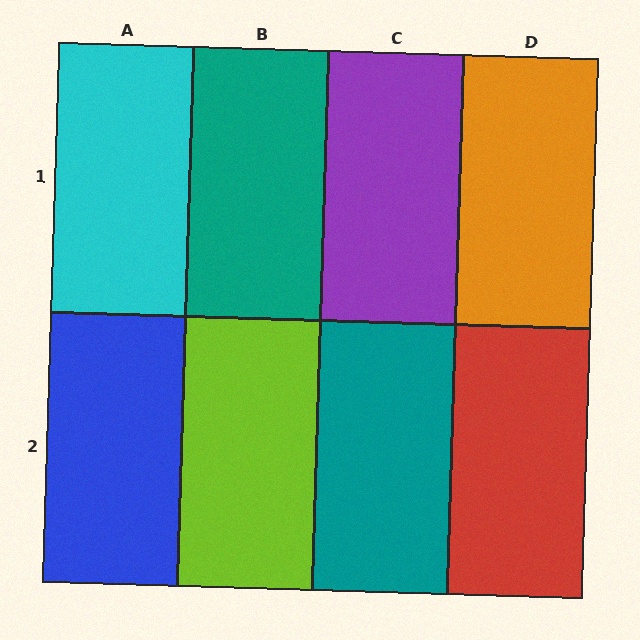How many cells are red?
1 cell is red.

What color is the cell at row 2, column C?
Teal.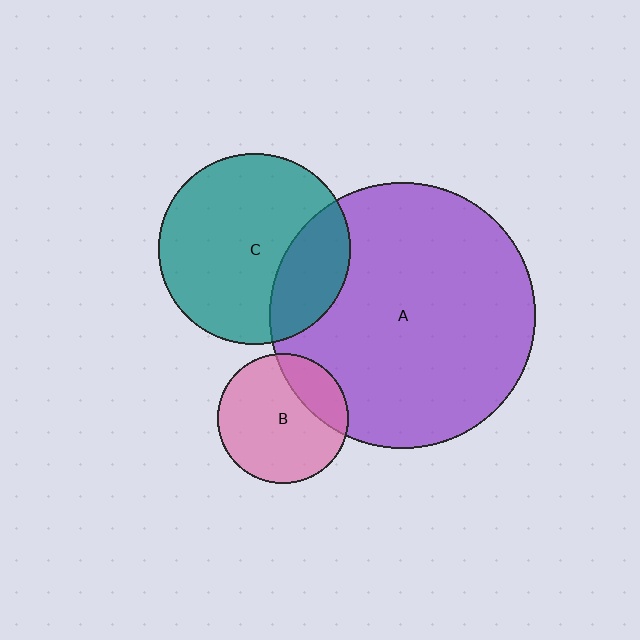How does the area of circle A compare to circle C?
Approximately 1.9 times.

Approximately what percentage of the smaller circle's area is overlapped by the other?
Approximately 25%.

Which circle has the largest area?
Circle A (purple).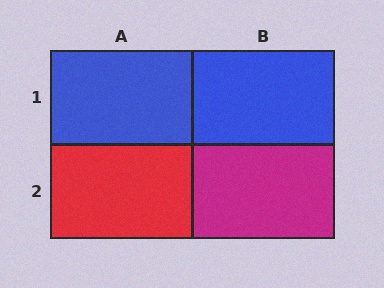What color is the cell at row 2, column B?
Magenta.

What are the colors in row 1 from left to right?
Blue, blue.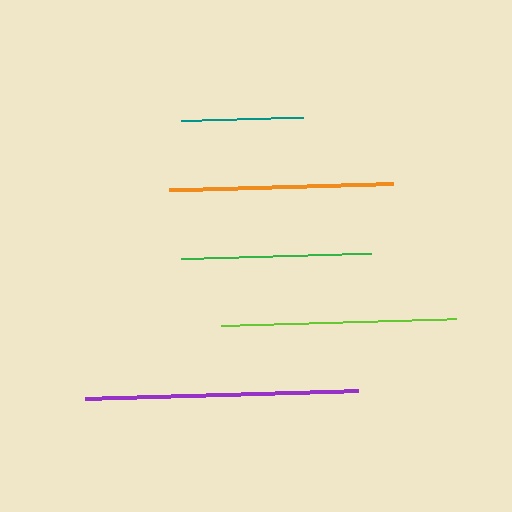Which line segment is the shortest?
The teal line is the shortest at approximately 122 pixels.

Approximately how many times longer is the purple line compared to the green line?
The purple line is approximately 1.4 times the length of the green line.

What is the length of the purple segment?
The purple segment is approximately 274 pixels long.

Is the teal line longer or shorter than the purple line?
The purple line is longer than the teal line.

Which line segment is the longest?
The purple line is the longest at approximately 274 pixels.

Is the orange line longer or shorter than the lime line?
The lime line is longer than the orange line.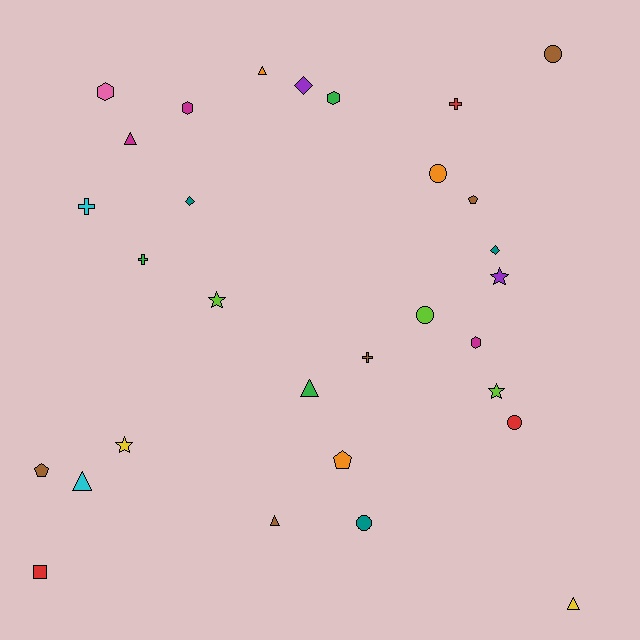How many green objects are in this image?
There are 3 green objects.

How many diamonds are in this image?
There are 3 diamonds.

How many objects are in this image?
There are 30 objects.